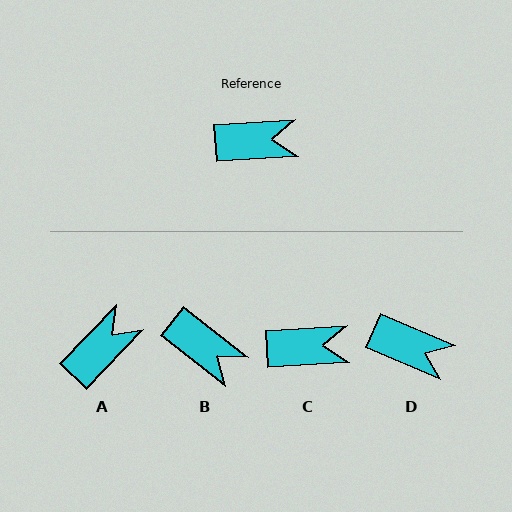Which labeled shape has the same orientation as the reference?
C.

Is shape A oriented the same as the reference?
No, it is off by about 44 degrees.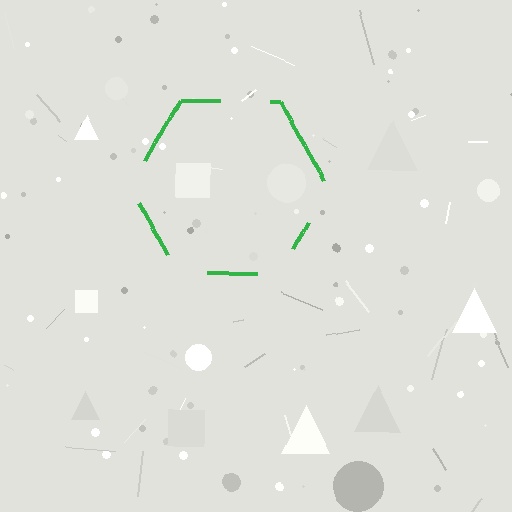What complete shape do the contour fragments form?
The contour fragments form a hexagon.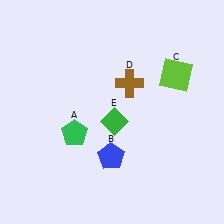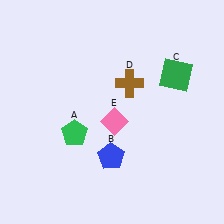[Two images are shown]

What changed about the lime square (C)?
In Image 1, C is lime. In Image 2, it changed to green.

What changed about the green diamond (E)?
In Image 1, E is green. In Image 2, it changed to pink.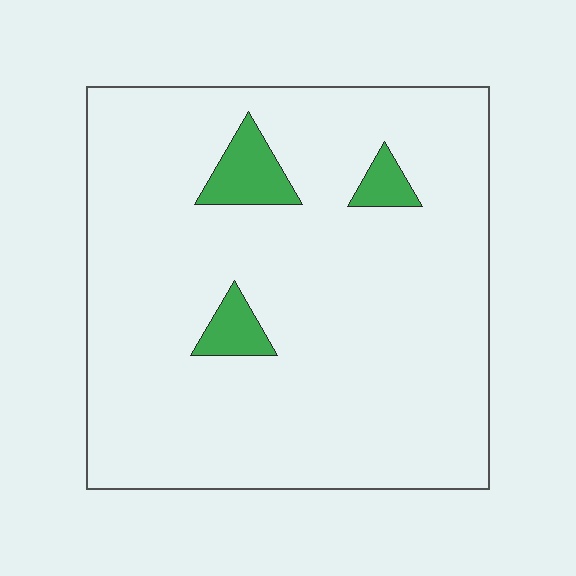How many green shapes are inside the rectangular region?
3.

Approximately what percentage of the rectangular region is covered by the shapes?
Approximately 5%.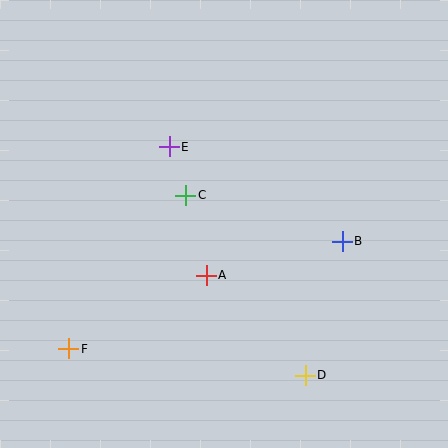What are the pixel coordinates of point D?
Point D is at (305, 375).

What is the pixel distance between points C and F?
The distance between C and F is 193 pixels.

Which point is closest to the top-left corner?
Point E is closest to the top-left corner.